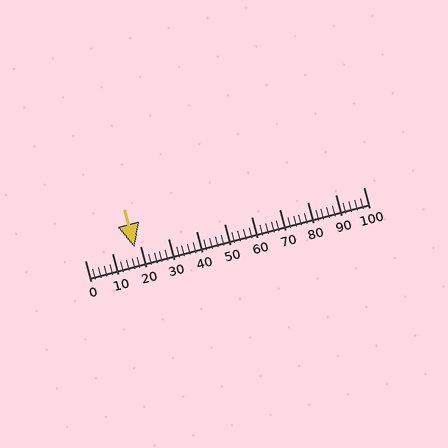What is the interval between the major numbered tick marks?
The major tick marks are spaced 10 units apart.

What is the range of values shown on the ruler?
The ruler shows values from 0 to 100.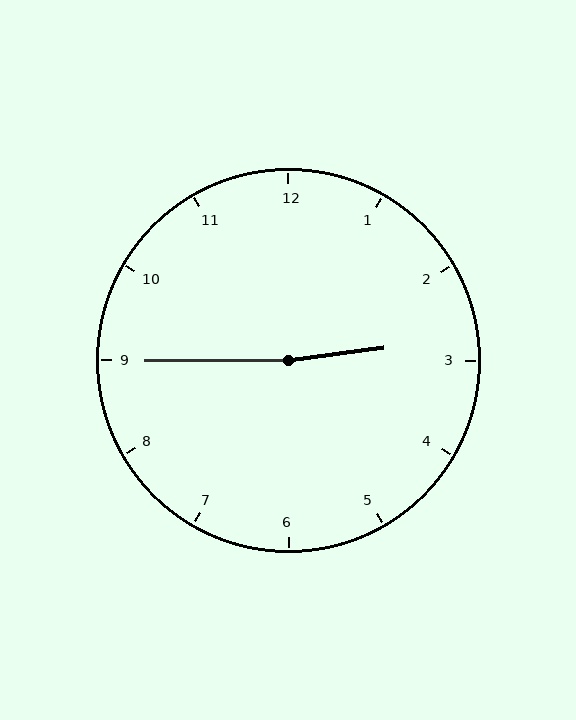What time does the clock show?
2:45.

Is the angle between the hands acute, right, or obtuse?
It is obtuse.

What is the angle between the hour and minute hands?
Approximately 172 degrees.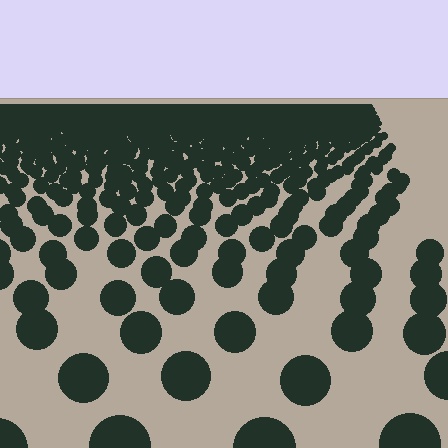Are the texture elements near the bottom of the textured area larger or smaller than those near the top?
Larger. Near the bottom, elements are closer to the viewer and appear at a bigger on-screen size.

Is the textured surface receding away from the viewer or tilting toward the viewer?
The surface is receding away from the viewer. Texture elements get smaller and denser toward the top.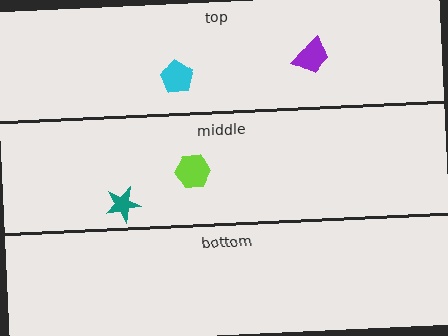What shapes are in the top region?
The cyan pentagon, the purple trapezoid.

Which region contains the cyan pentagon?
The top region.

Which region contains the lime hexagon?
The middle region.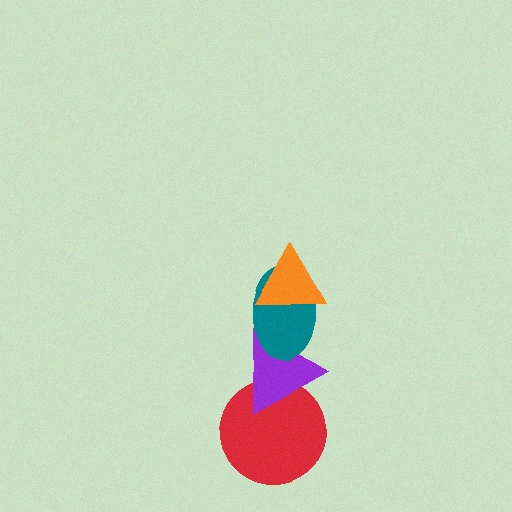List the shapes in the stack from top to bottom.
From top to bottom: the orange triangle, the teal ellipse, the purple triangle, the red circle.